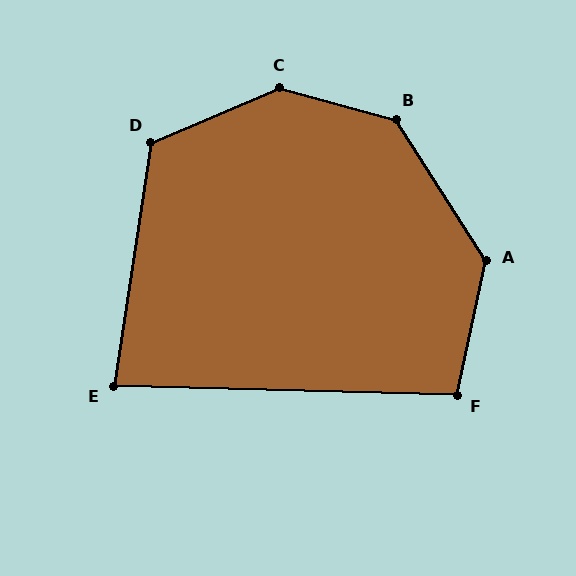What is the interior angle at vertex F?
Approximately 101 degrees (obtuse).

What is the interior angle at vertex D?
Approximately 122 degrees (obtuse).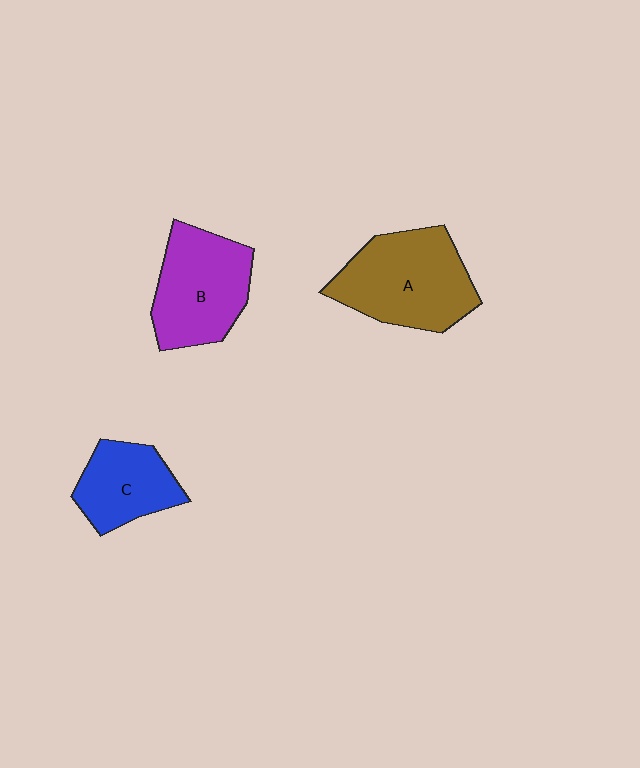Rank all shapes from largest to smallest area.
From largest to smallest: A (brown), B (purple), C (blue).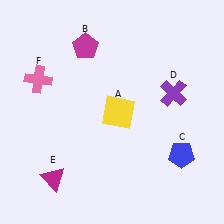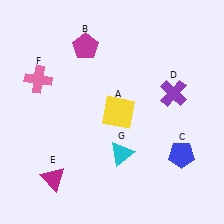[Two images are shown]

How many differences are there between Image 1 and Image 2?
There is 1 difference between the two images.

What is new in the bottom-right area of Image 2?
A cyan triangle (G) was added in the bottom-right area of Image 2.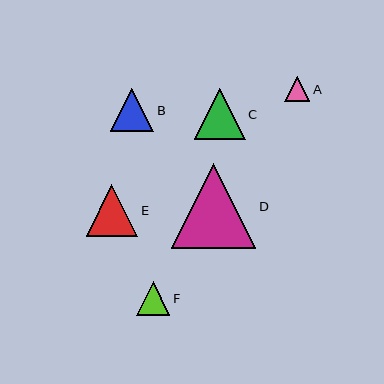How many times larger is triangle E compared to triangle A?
Triangle E is approximately 2.1 times the size of triangle A.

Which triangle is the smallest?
Triangle A is the smallest with a size of approximately 25 pixels.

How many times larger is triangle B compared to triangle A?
Triangle B is approximately 1.7 times the size of triangle A.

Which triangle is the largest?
Triangle D is the largest with a size of approximately 85 pixels.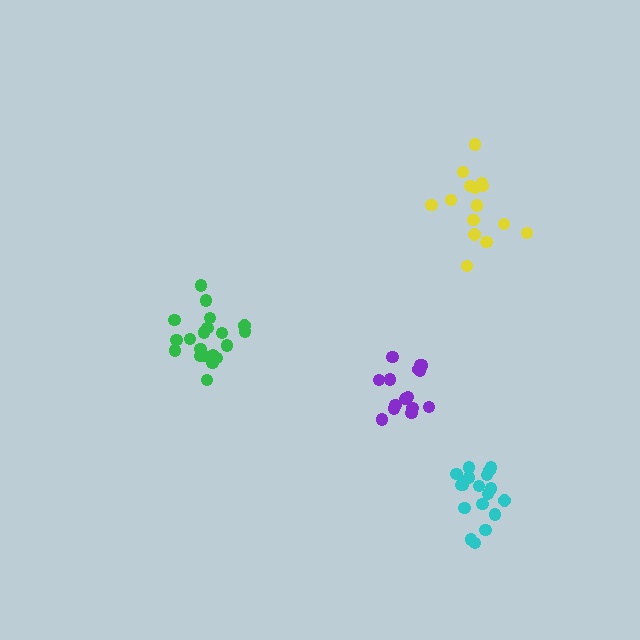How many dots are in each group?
Group 1: 15 dots, Group 2: 16 dots, Group 3: 19 dots, Group 4: 20 dots (70 total).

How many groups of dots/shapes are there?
There are 4 groups.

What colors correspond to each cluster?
The clusters are colored: yellow, purple, cyan, green.